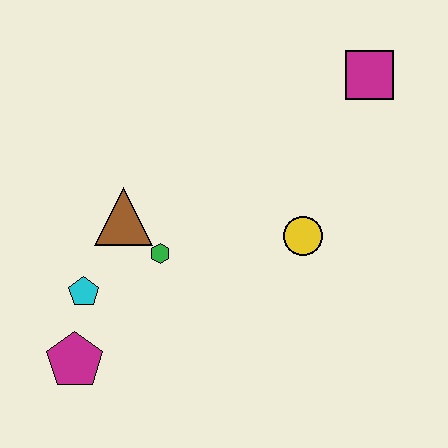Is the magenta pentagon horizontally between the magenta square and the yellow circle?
No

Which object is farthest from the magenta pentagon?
The magenta square is farthest from the magenta pentagon.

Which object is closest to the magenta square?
The yellow circle is closest to the magenta square.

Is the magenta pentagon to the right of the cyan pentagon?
No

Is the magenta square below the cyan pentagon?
No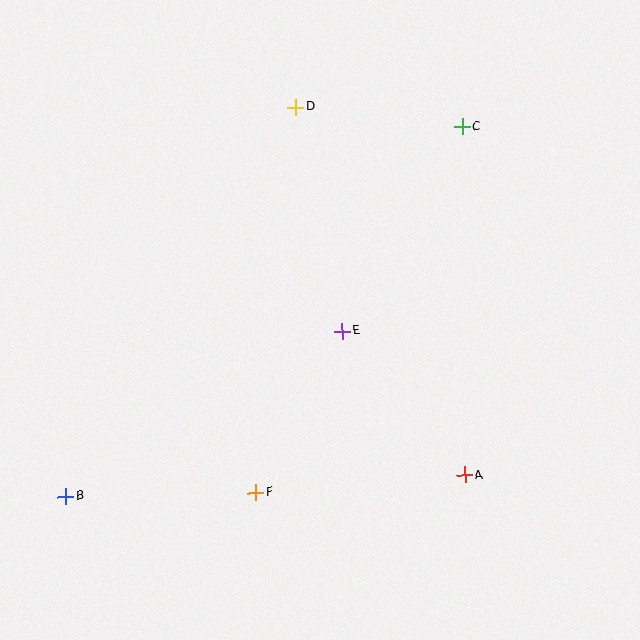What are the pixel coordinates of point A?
Point A is at (465, 475).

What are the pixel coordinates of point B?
Point B is at (66, 496).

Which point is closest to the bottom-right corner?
Point A is closest to the bottom-right corner.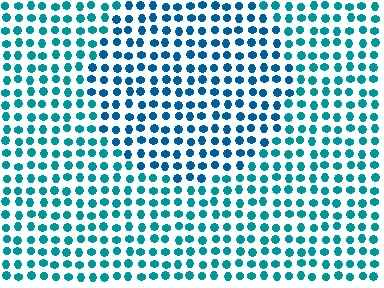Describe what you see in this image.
The image is filled with small teal elements in a uniform arrangement. A circle-shaped region is visible where the elements are tinted to a slightly different hue, forming a subtle color boundary.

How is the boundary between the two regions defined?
The boundary is defined purely by a slight shift in hue (about 23 degrees). Spacing, size, and orientation are identical on both sides.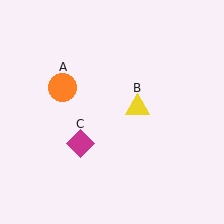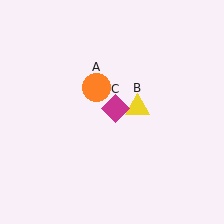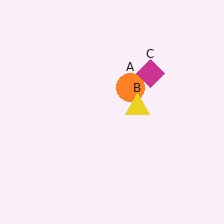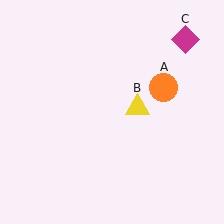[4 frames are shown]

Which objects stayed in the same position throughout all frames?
Yellow triangle (object B) remained stationary.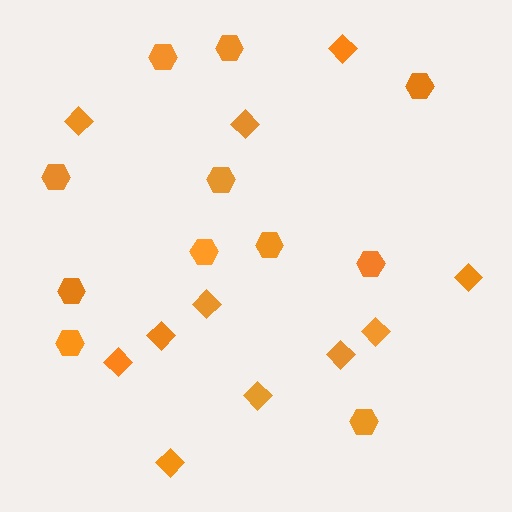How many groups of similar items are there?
There are 2 groups: one group of diamonds (11) and one group of hexagons (11).